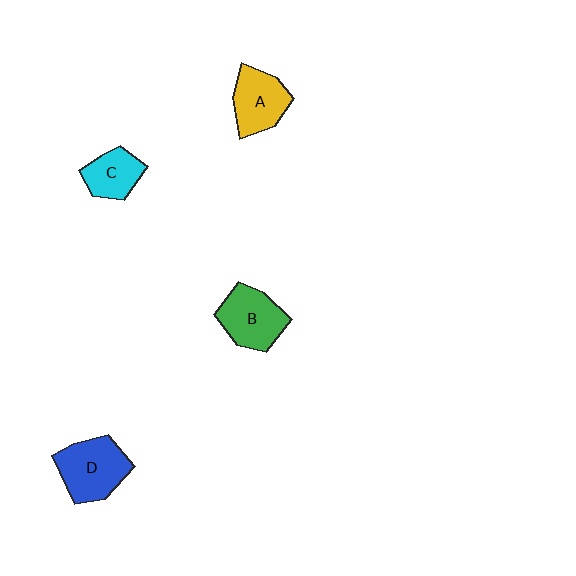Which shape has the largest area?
Shape D (blue).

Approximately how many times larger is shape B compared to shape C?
Approximately 1.4 times.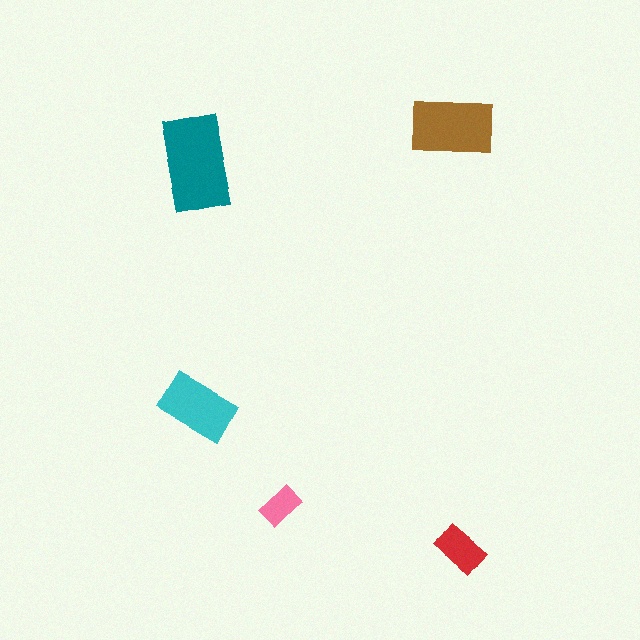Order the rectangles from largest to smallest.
the teal one, the brown one, the cyan one, the red one, the pink one.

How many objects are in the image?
There are 5 objects in the image.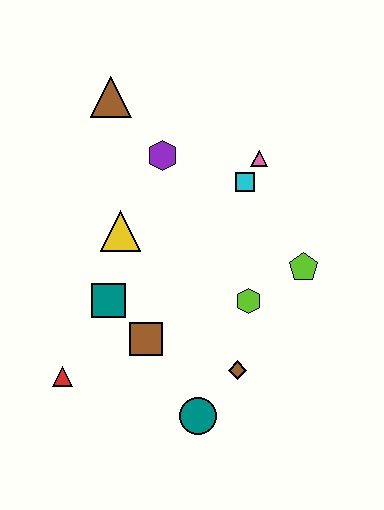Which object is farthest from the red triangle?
The pink triangle is farthest from the red triangle.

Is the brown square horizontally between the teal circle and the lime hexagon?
No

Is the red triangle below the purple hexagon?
Yes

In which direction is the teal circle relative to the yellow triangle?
The teal circle is below the yellow triangle.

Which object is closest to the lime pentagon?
The lime hexagon is closest to the lime pentagon.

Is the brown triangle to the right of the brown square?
No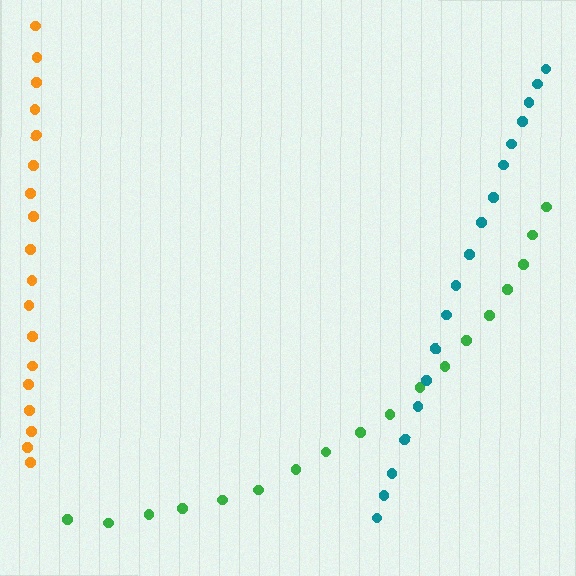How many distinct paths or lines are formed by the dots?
There are 3 distinct paths.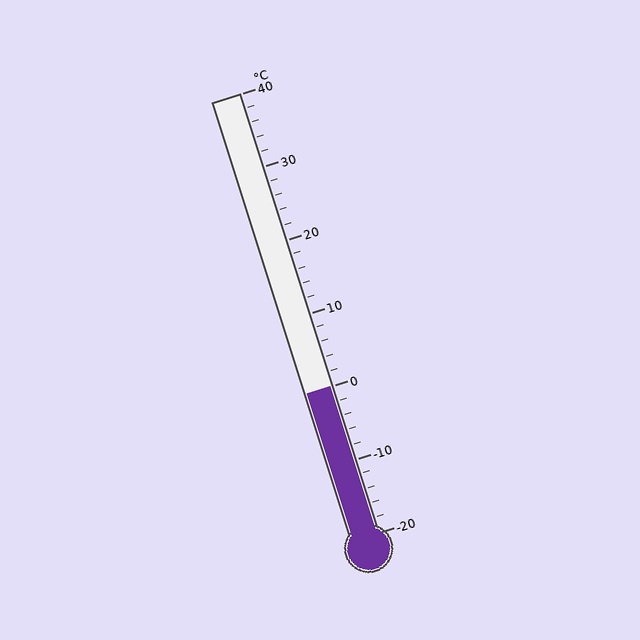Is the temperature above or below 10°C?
The temperature is below 10°C.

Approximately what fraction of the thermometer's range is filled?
The thermometer is filled to approximately 35% of its range.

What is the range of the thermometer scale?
The thermometer scale ranges from -20°C to 40°C.